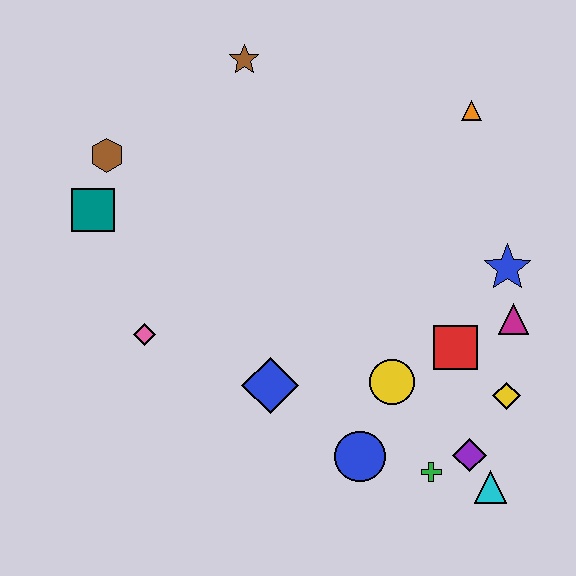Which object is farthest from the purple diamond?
The brown hexagon is farthest from the purple diamond.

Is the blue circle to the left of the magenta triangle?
Yes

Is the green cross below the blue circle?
Yes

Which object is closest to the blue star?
The magenta triangle is closest to the blue star.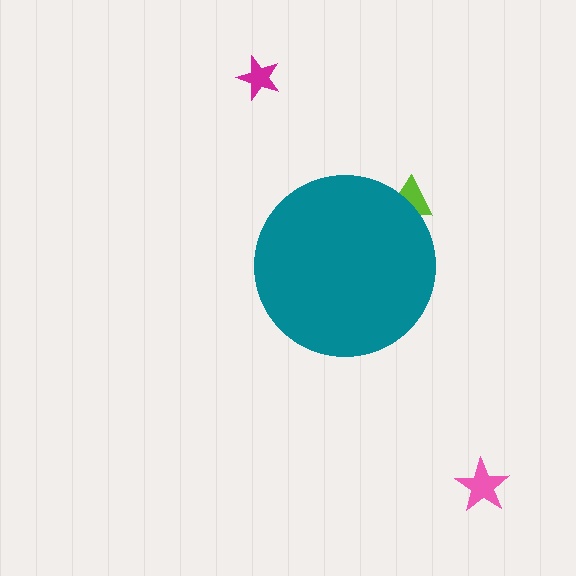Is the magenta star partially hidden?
No, the magenta star is fully visible.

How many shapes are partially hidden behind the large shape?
1 shape is partially hidden.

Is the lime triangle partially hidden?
Yes, the lime triangle is partially hidden behind the teal circle.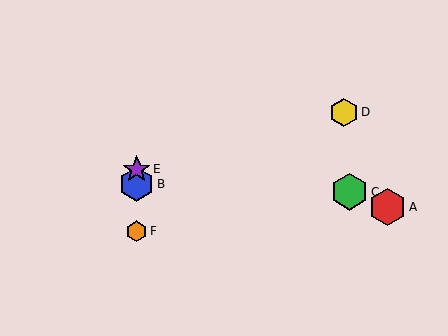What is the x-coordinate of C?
Object C is at x≈349.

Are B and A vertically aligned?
No, B is at x≈137 and A is at x≈388.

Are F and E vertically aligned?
Yes, both are at x≈137.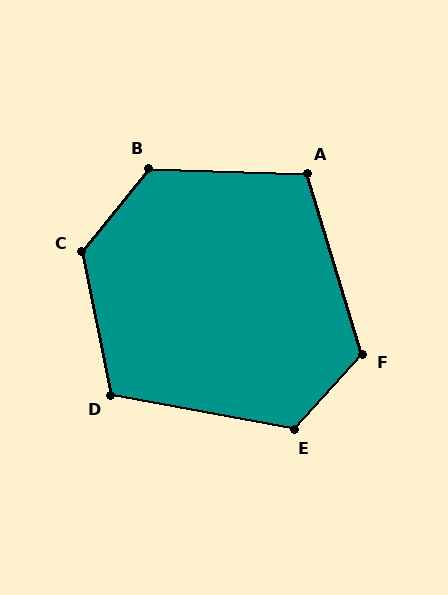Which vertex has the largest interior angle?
C, at approximately 130 degrees.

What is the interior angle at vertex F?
Approximately 121 degrees (obtuse).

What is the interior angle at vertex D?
Approximately 112 degrees (obtuse).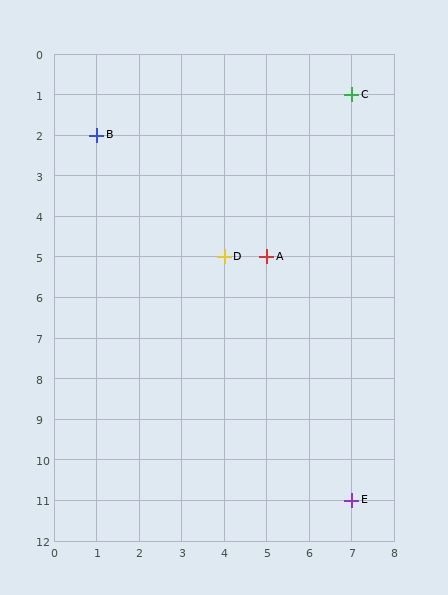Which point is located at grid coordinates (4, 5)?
Point D is at (4, 5).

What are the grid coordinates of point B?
Point B is at grid coordinates (1, 2).